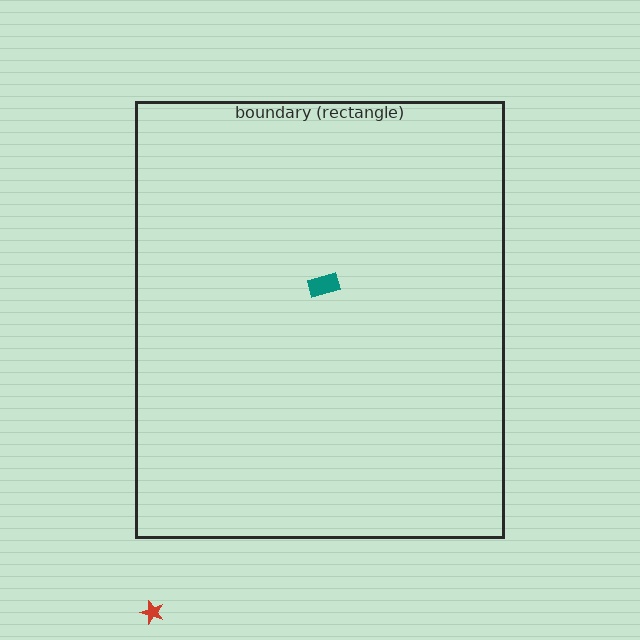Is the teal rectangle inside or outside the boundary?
Inside.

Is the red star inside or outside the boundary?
Outside.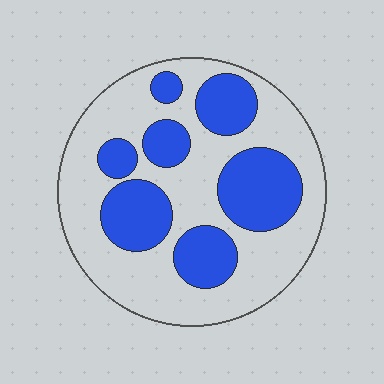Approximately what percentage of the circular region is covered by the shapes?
Approximately 35%.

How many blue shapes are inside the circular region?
7.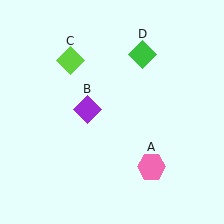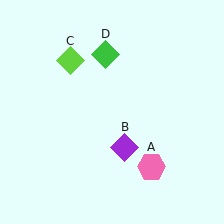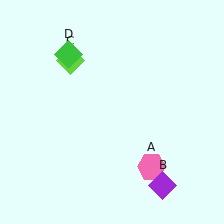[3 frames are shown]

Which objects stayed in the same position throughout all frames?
Pink hexagon (object A) and lime diamond (object C) remained stationary.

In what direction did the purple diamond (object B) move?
The purple diamond (object B) moved down and to the right.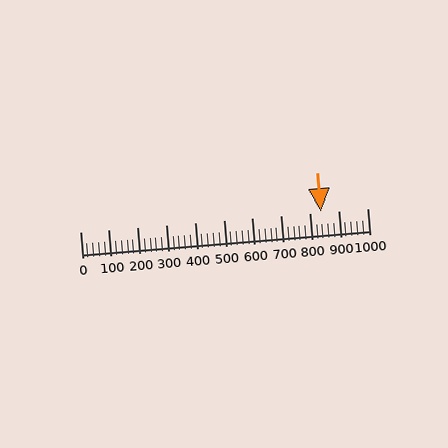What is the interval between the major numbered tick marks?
The major tick marks are spaced 100 units apart.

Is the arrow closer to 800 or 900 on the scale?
The arrow is closer to 800.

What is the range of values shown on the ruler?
The ruler shows values from 0 to 1000.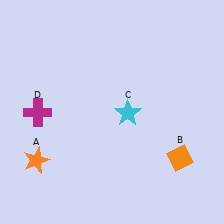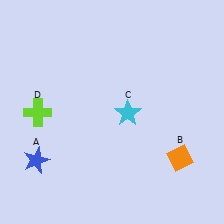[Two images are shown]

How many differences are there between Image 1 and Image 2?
There are 2 differences between the two images.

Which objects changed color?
A changed from orange to blue. D changed from magenta to lime.